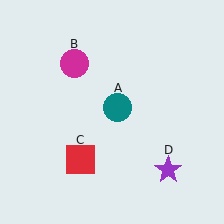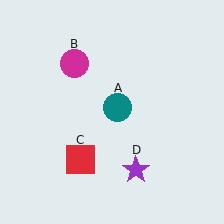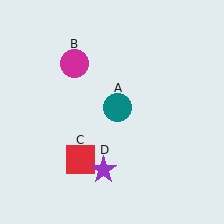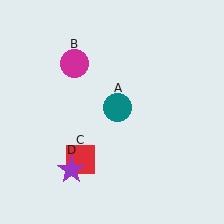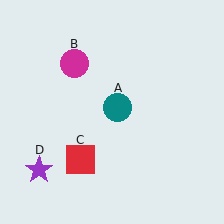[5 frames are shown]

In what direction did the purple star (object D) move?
The purple star (object D) moved left.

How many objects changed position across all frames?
1 object changed position: purple star (object D).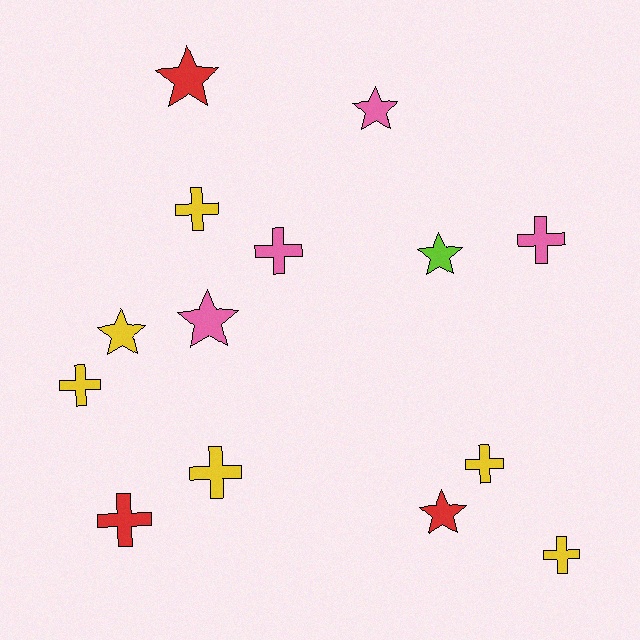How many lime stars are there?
There is 1 lime star.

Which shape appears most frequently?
Cross, with 8 objects.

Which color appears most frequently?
Yellow, with 6 objects.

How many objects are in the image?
There are 14 objects.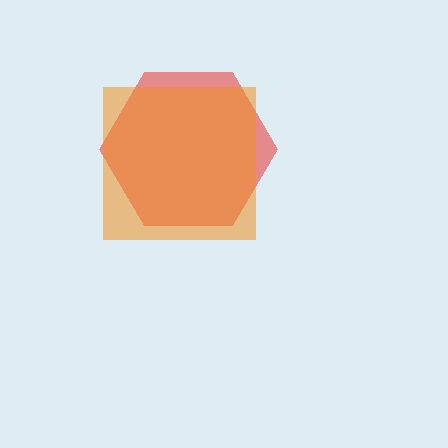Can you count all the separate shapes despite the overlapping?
Yes, there are 2 separate shapes.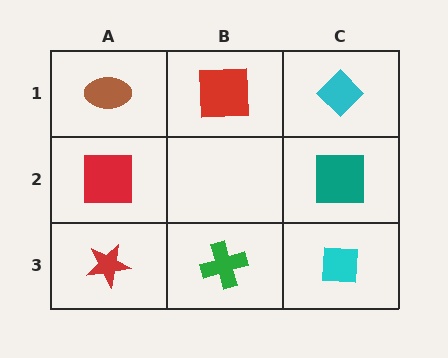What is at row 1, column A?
A brown ellipse.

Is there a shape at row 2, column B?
No, that cell is empty.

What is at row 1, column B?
A red square.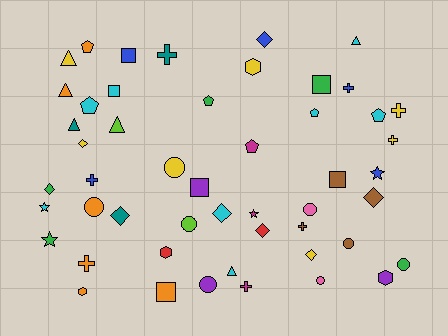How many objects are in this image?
There are 50 objects.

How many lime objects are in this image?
There are 2 lime objects.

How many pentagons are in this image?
There are 6 pentagons.